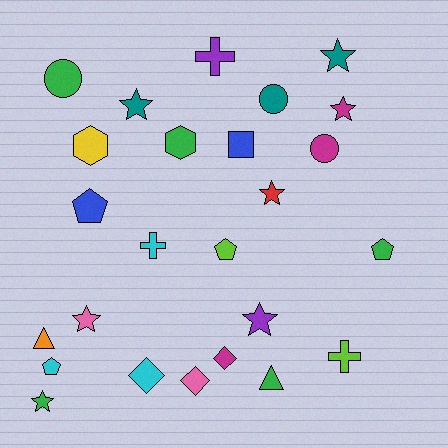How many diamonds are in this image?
There are 3 diamonds.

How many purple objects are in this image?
There are 2 purple objects.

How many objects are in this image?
There are 25 objects.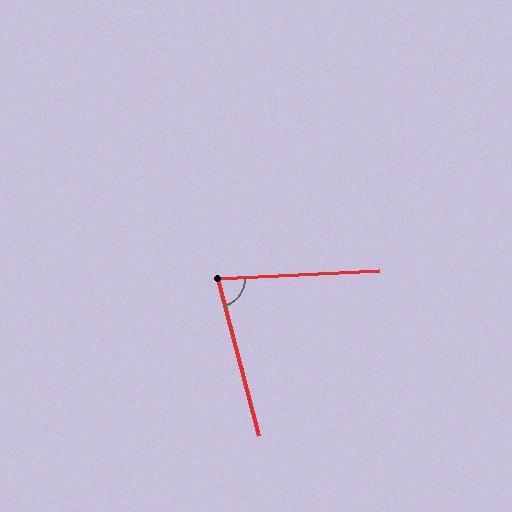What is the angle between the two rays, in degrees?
Approximately 78 degrees.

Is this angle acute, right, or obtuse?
It is acute.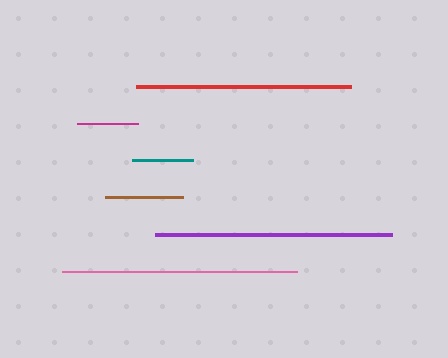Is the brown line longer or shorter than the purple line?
The purple line is longer than the brown line.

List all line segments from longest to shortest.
From longest to shortest: purple, pink, red, brown, teal, magenta.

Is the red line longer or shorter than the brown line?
The red line is longer than the brown line.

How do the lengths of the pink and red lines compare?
The pink and red lines are approximately the same length.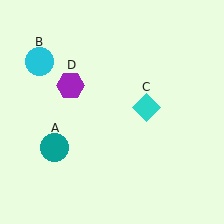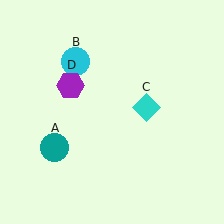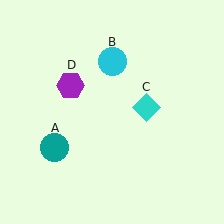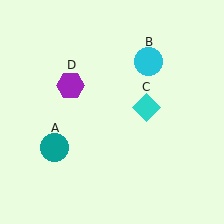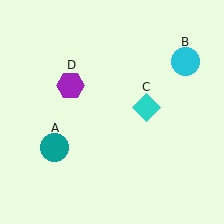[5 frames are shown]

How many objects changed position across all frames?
1 object changed position: cyan circle (object B).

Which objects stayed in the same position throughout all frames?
Teal circle (object A) and cyan diamond (object C) and purple hexagon (object D) remained stationary.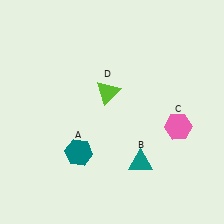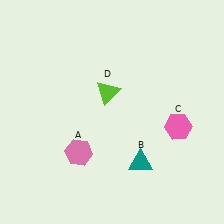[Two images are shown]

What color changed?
The hexagon (A) changed from teal in Image 1 to pink in Image 2.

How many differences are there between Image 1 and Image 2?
There is 1 difference between the two images.